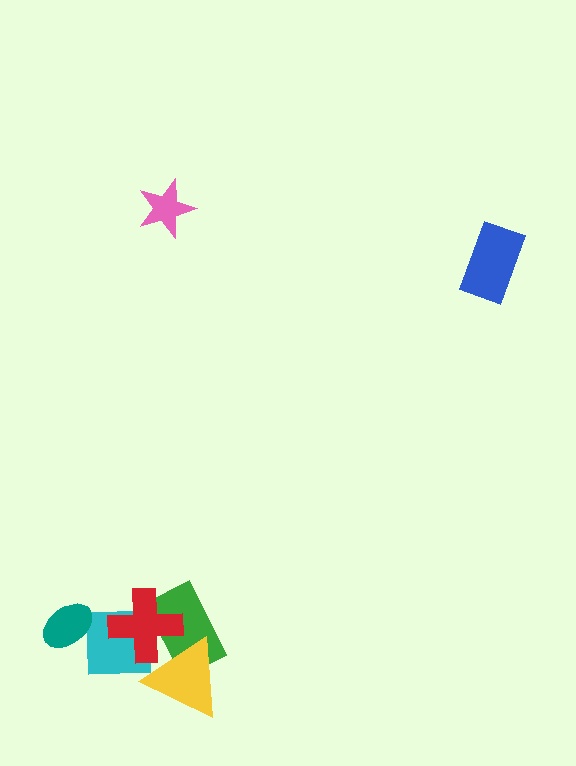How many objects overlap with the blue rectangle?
0 objects overlap with the blue rectangle.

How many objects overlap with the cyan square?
4 objects overlap with the cyan square.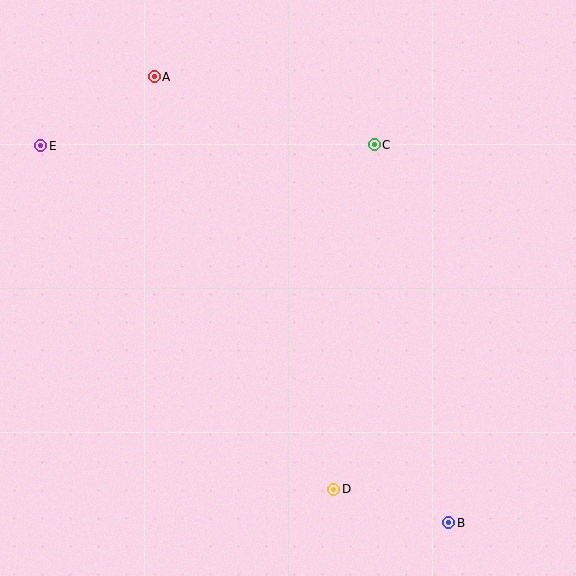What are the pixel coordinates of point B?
Point B is at (449, 523).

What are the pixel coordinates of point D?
Point D is at (334, 489).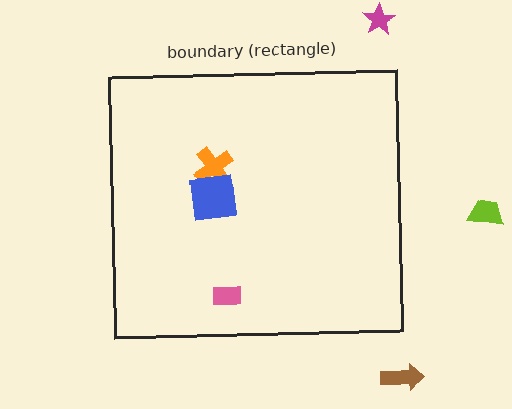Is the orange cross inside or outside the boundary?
Inside.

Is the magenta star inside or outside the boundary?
Outside.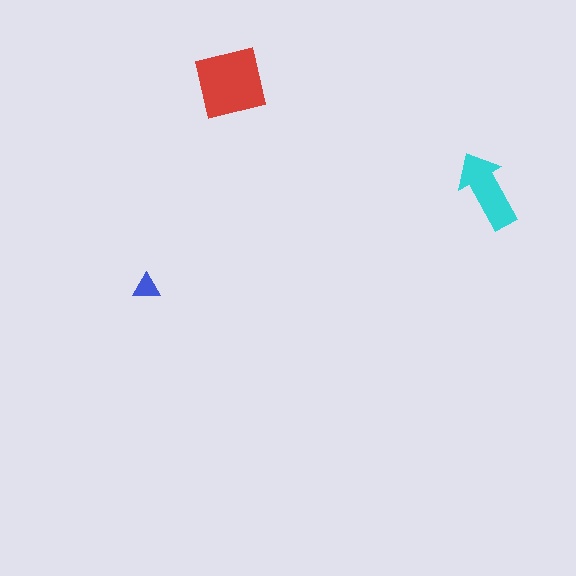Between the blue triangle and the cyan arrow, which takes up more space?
The cyan arrow.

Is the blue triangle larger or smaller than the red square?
Smaller.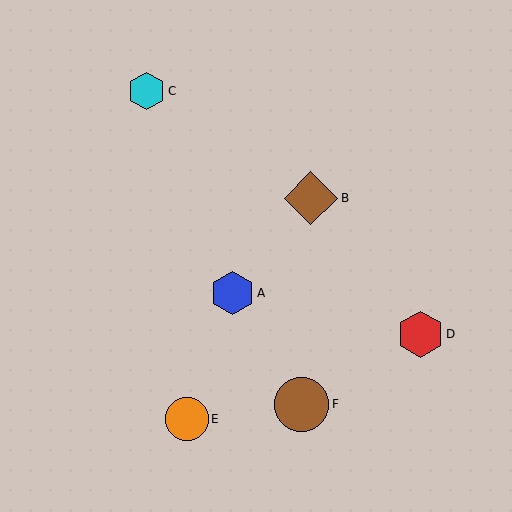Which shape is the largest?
The brown circle (labeled F) is the largest.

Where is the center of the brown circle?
The center of the brown circle is at (302, 404).